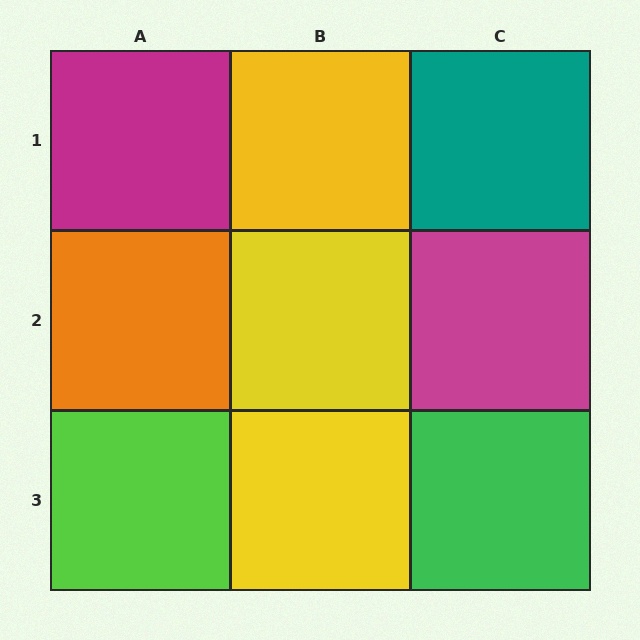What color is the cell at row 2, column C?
Magenta.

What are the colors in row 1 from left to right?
Magenta, yellow, teal.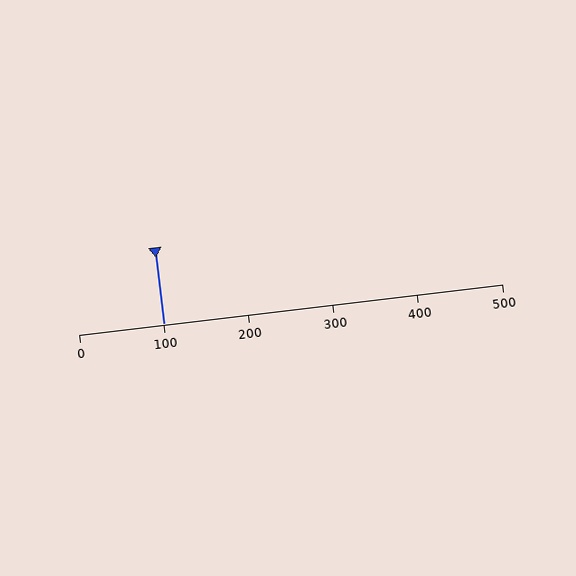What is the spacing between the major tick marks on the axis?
The major ticks are spaced 100 apart.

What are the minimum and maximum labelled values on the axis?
The axis runs from 0 to 500.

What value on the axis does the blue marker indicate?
The marker indicates approximately 100.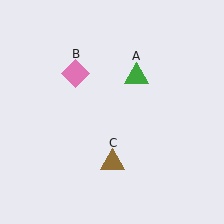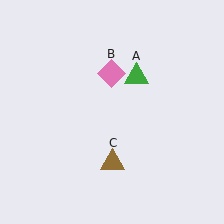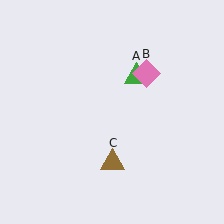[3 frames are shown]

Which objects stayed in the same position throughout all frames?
Green triangle (object A) and brown triangle (object C) remained stationary.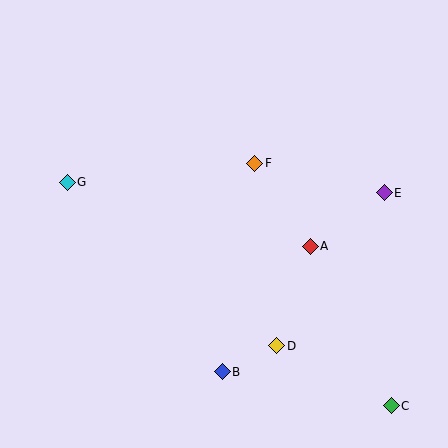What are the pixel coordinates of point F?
Point F is at (255, 163).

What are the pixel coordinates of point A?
Point A is at (310, 246).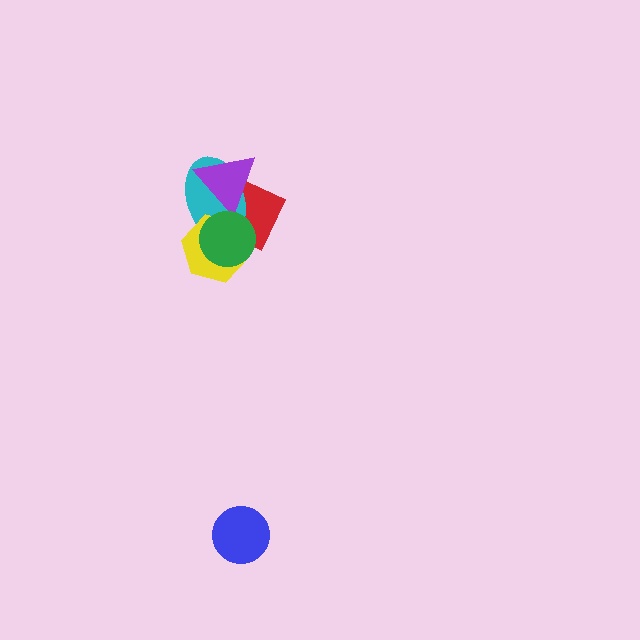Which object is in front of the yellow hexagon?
The green circle is in front of the yellow hexagon.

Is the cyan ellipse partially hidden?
Yes, it is partially covered by another shape.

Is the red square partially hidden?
Yes, it is partially covered by another shape.